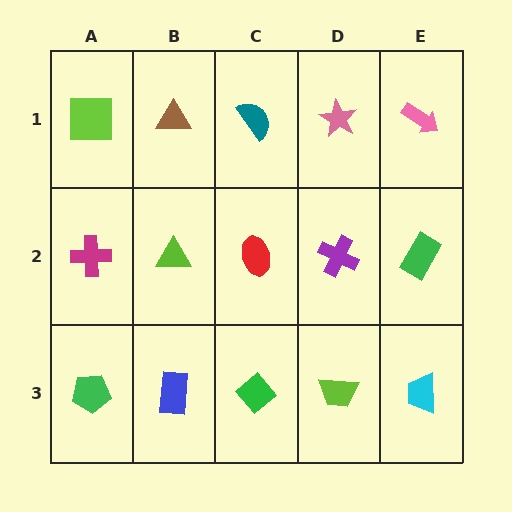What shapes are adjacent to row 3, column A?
A magenta cross (row 2, column A), a blue rectangle (row 3, column B).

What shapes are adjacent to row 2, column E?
A pink arrow (row 1, column E), a cyan trapezoid (row 3, column E), a purple cross (row 2, column D).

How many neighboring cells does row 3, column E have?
2.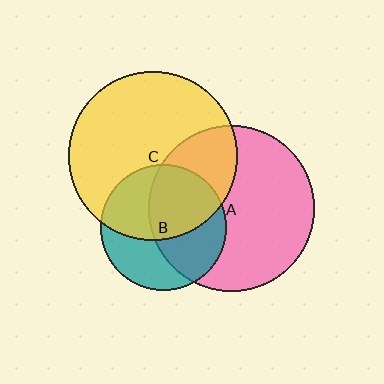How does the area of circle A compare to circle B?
Approximately 1.7 times.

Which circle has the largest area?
Circle C (yellow).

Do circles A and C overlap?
Yes.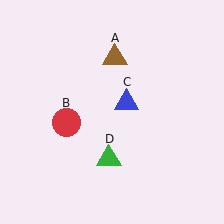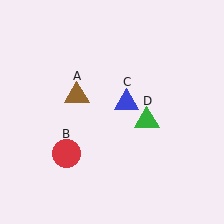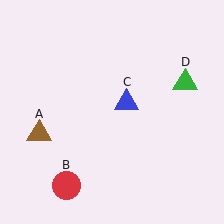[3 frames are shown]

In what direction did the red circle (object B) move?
The red circle (object B) moved down.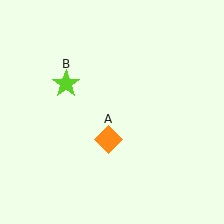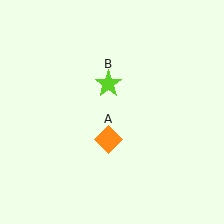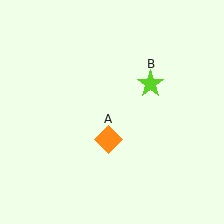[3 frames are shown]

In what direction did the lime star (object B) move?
The lime star (object B) moved right.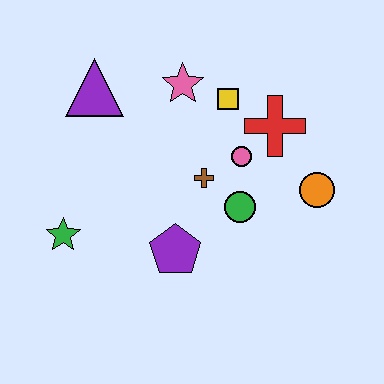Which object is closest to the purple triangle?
The pink star is closest to the purple triangle.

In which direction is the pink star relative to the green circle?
The pink star is above the green circle.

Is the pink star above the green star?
Yes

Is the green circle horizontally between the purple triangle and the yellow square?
No